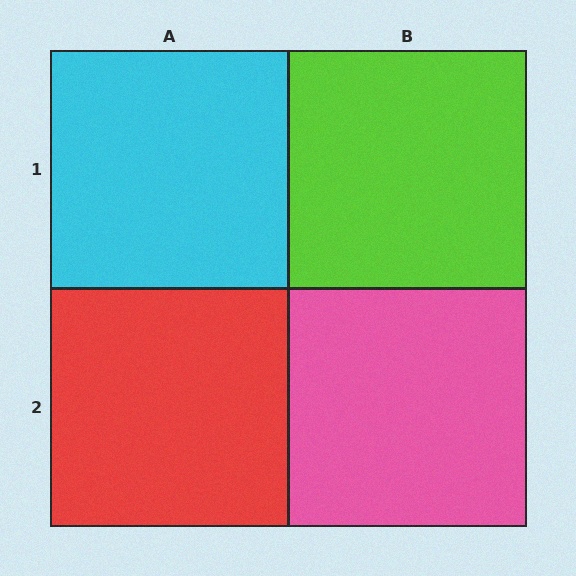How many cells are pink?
1 cell is pink.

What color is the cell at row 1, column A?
Cyan.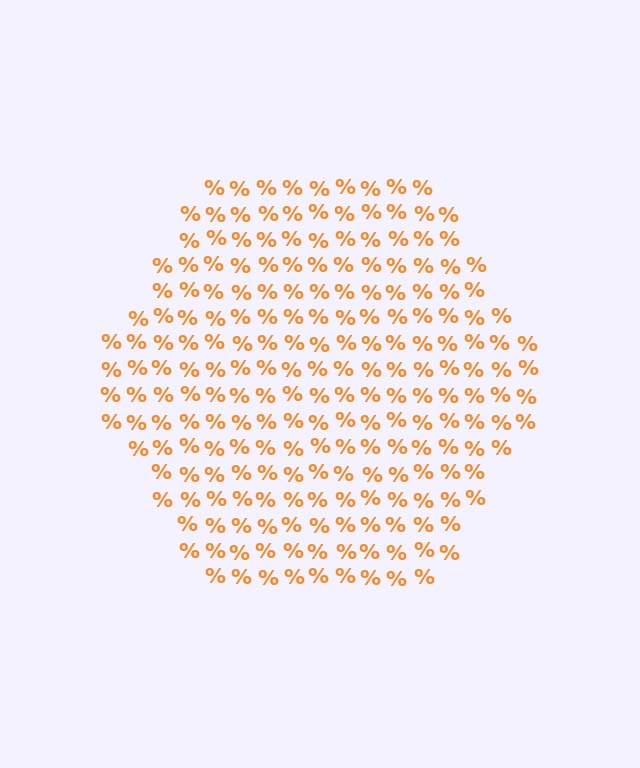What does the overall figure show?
The overall figure shows a hexagon.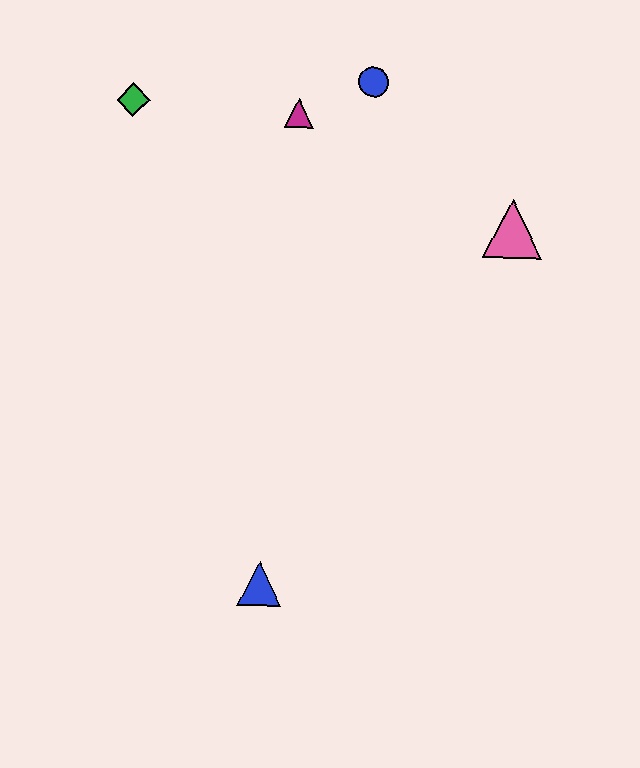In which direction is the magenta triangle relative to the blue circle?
The magenta triangle is to the left of the blue circle.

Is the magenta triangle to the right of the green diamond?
Yes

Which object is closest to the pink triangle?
The blue circle is closest to the pink triangle.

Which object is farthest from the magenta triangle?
The blue triangle is farthest from the magenta triangle.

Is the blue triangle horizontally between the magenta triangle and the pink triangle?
No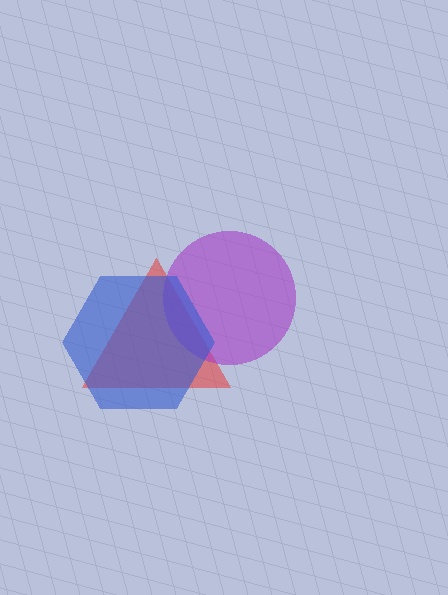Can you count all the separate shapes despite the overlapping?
Yes, there are 3 separate shapes.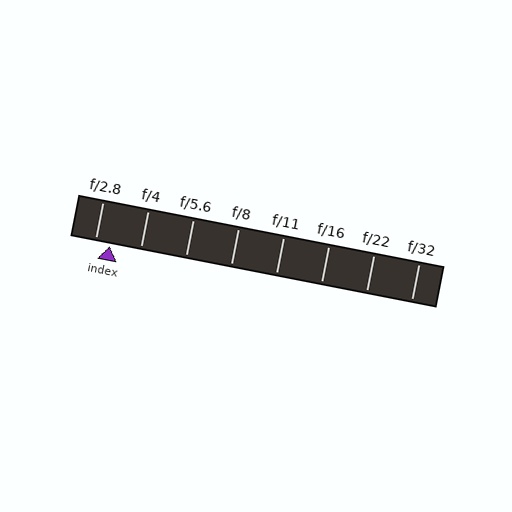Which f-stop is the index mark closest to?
The index mark is closest to f/2.8.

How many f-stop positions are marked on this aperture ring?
There are 8 f-stop positions marked.